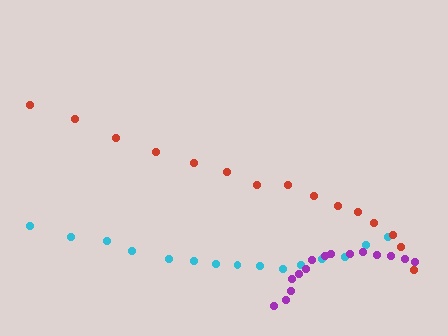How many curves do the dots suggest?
There are 3 distinct paths.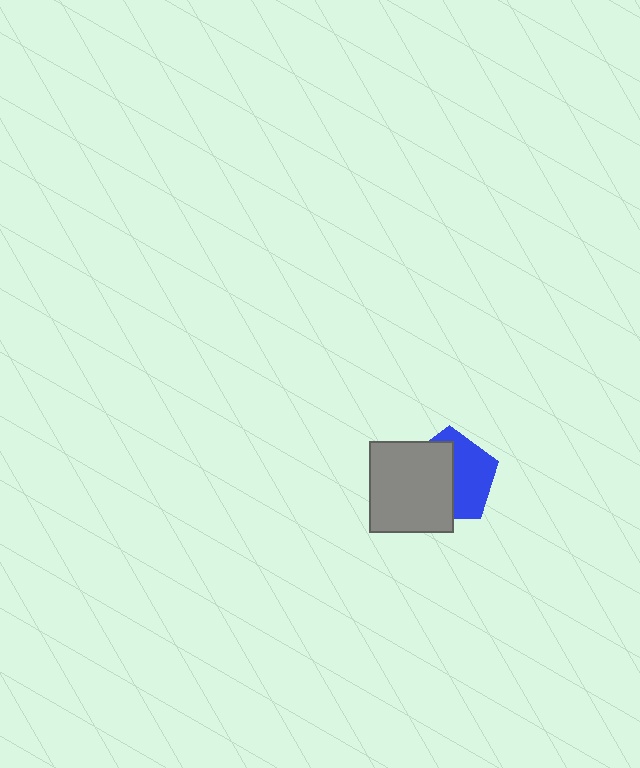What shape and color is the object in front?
The object in front is a gray rectangle.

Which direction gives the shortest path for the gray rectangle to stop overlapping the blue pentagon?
Moving left gives the shortest separation.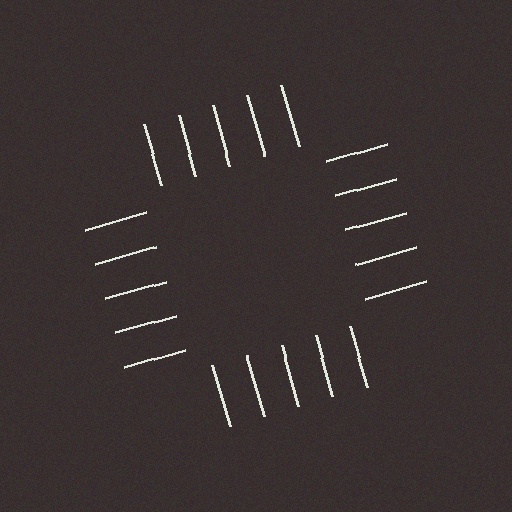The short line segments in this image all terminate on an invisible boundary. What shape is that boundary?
An illusory square — the line segments terminate on its edges but no continuous stroke is drawn.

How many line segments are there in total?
20 — 5 along each of the 4 edges.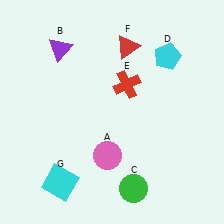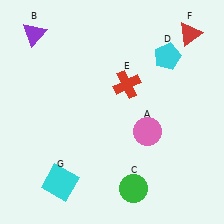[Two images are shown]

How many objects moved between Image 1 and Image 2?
3 objects moved between the two images.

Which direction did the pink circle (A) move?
The pink circle (A) moved right.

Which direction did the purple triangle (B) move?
The purple triangle (B) moved left.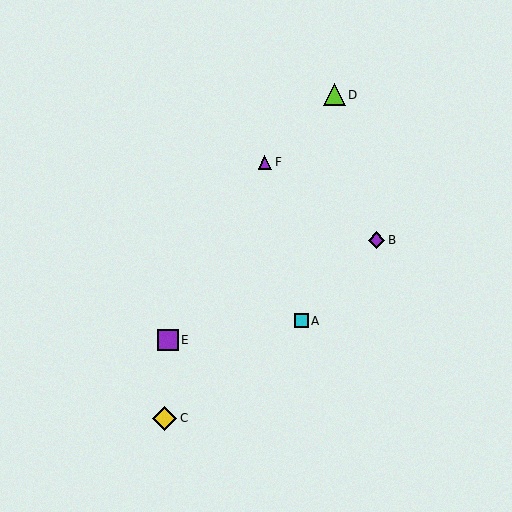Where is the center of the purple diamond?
The center of the purple diamond is at (376, 240).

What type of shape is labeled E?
Shape E is a purple square.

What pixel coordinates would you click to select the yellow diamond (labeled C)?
Click at (165, 418) to select the yellow diamond C.